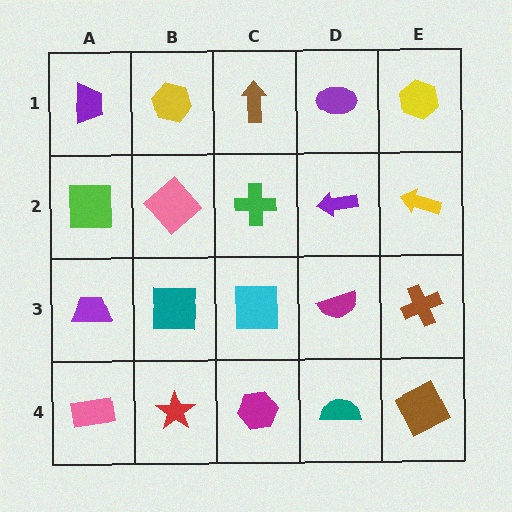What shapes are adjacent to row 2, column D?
A purple ellipse (row 1, column D), a magenta semicircle (row 3, column D), a green cross (row 2, column C), a yellow arrow (row 2, column E).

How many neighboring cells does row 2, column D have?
4.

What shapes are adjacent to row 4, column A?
A purple trapezoid (row 3, column A), a red star (row 4, column B).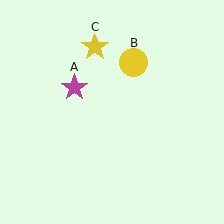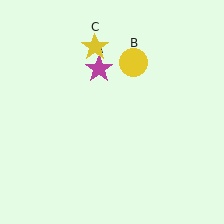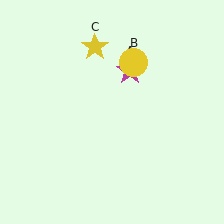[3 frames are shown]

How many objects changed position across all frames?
1 object changed position: magenta star (object A).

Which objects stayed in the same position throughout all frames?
Yellow circle (object B) and yellow star (object C) remained stationary.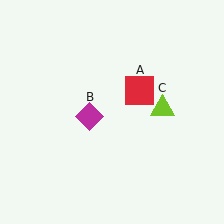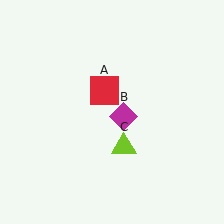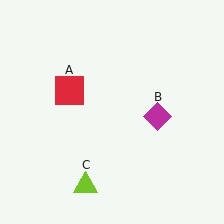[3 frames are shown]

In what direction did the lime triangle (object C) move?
The lime triangle (object C) moved down and to the left.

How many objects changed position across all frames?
3 objects changed position: red square (object A), magenta diamond (object B), lime triangle (object C).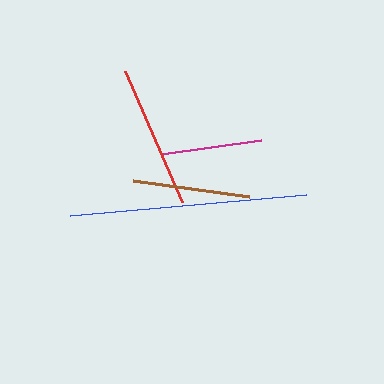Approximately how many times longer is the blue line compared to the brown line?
The blue line is approximately 2.0 times the length of the brown line.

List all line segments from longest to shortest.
From longest to shortest: blue, red, brown, magenta.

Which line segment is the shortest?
The magenta line is the shortest at approximately 101 pixels.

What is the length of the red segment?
The red segment is approximately 143 pixels long.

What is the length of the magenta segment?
The magenta segment is approximately 101 pixels long.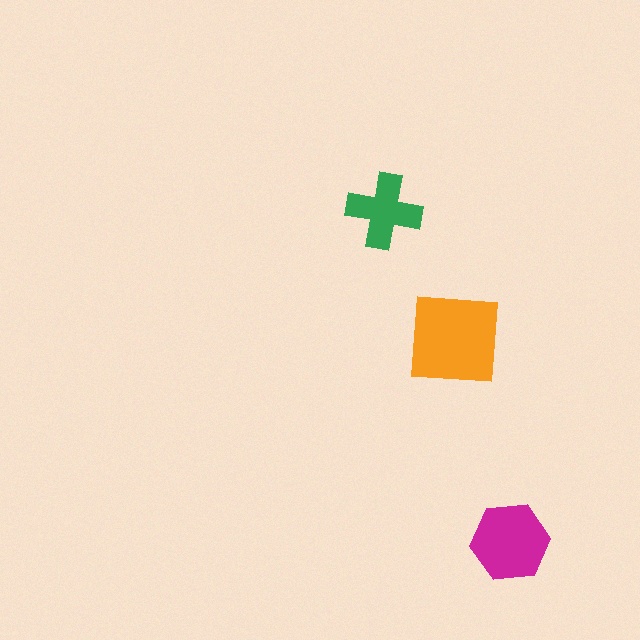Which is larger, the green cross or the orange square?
The orange square.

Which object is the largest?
The orange square.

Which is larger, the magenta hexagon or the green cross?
The magenta hexagon.